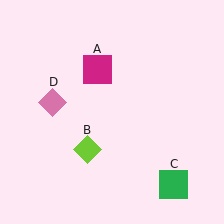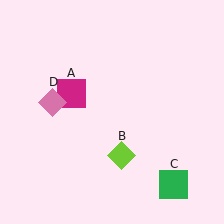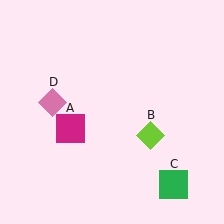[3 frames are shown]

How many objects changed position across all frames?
2 objects changed position: magenta square (object A), lime diamond (object B).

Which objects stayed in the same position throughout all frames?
Green square (object C) and pink diamond (object D) remained stationary.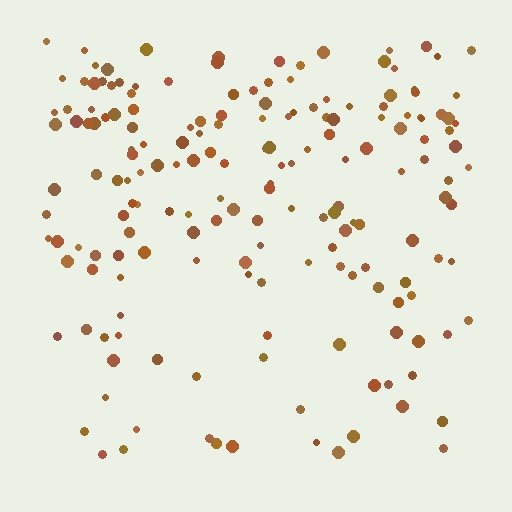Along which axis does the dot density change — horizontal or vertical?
Vertical.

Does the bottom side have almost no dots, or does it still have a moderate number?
Still a moderate number, just noticeably fewer than the top.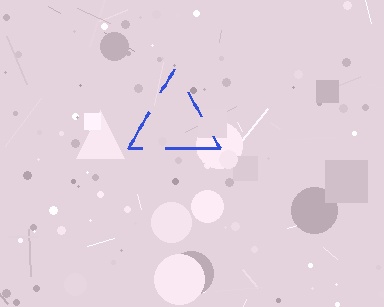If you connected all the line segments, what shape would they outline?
They would outline a triangle.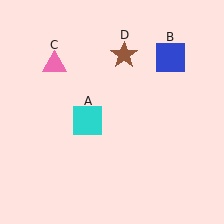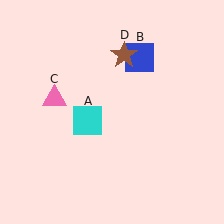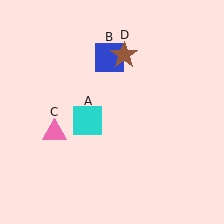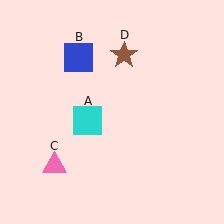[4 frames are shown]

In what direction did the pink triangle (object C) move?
The pink triangle (object C) moved down.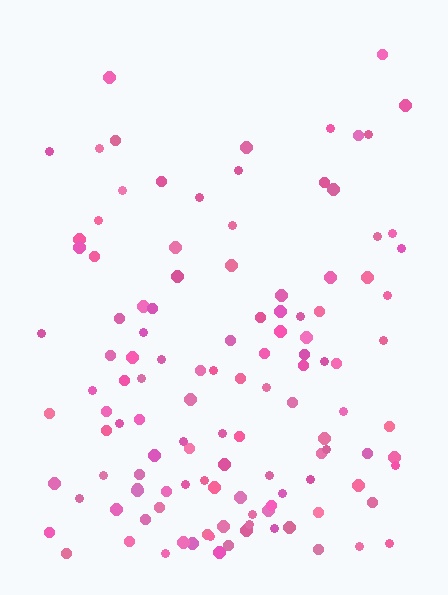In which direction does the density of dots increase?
From top to bottom, with the bottom side densest.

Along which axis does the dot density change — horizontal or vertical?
Vertical.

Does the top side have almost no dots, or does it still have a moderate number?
Still a moderate number, just noticeably fewer than the bottom.